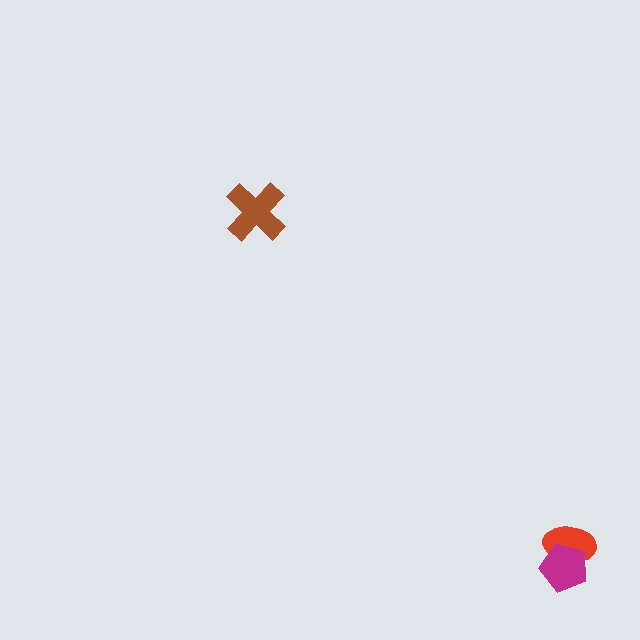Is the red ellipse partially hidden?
Yes, it is partially covered by another shape.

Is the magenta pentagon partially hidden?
No, no other shape covers it.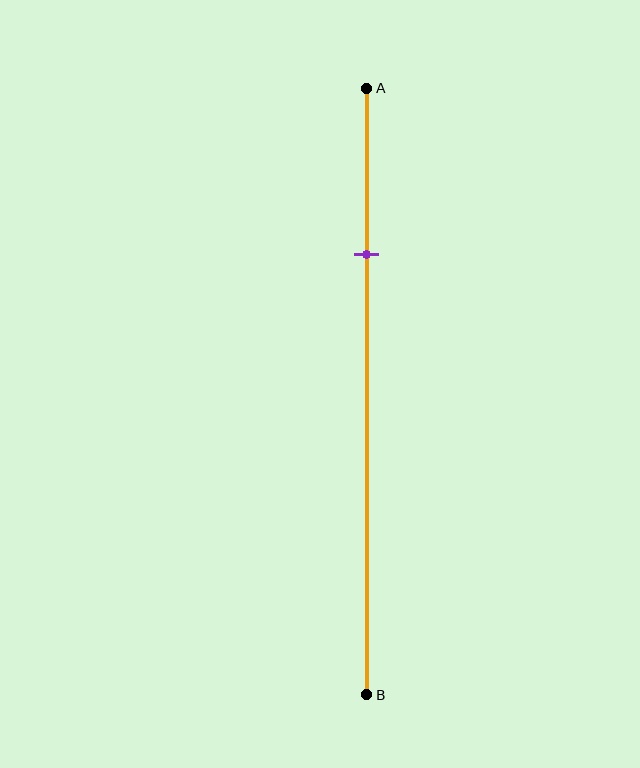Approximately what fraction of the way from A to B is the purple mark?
The purple mark is approximately 25% of the way from A to B.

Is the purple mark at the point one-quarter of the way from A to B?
Yes, the mark is approximately at the one-quarter point.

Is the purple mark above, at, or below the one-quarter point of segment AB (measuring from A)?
The purple mark is approximately at the one-quarter point of segment AB.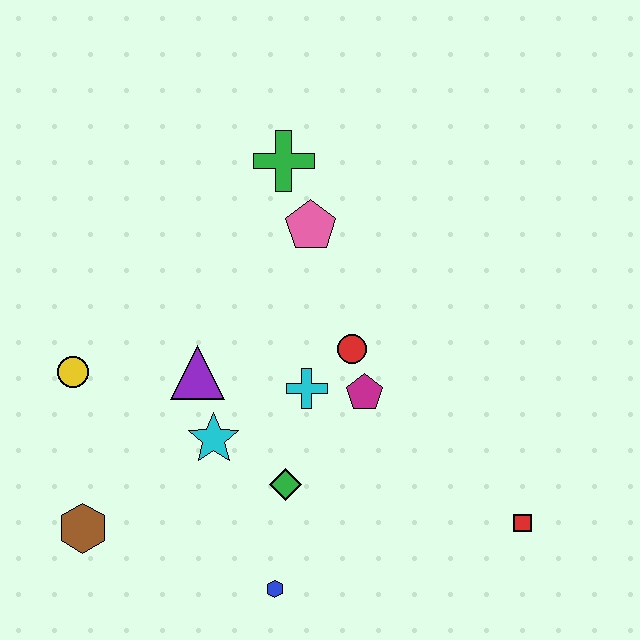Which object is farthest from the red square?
The yellow circle is farthest from the red square.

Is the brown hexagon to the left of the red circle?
Yes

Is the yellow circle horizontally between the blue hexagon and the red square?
No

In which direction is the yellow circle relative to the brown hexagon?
The yellow circle is above the brown hexagon.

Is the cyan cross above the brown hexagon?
Yes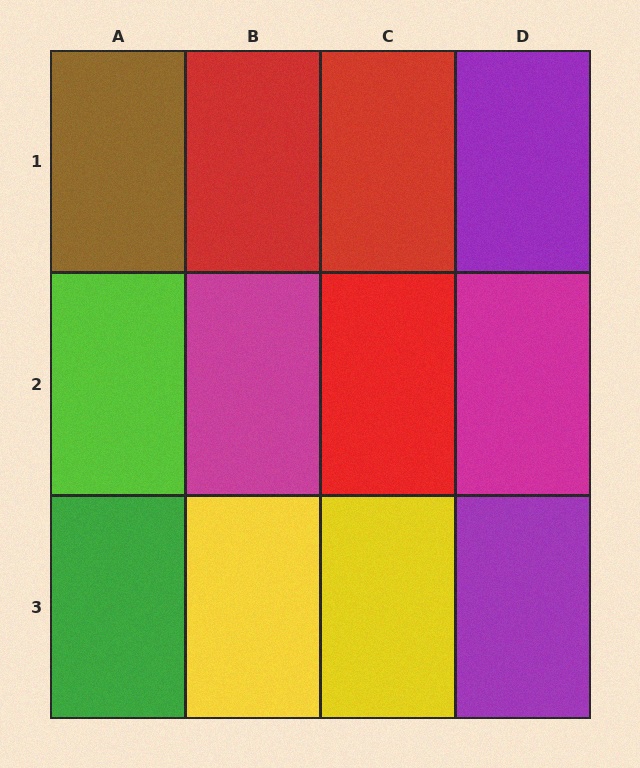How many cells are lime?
1 cell is lime.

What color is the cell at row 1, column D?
Purple.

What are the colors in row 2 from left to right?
Lime, magenta, red, magenta.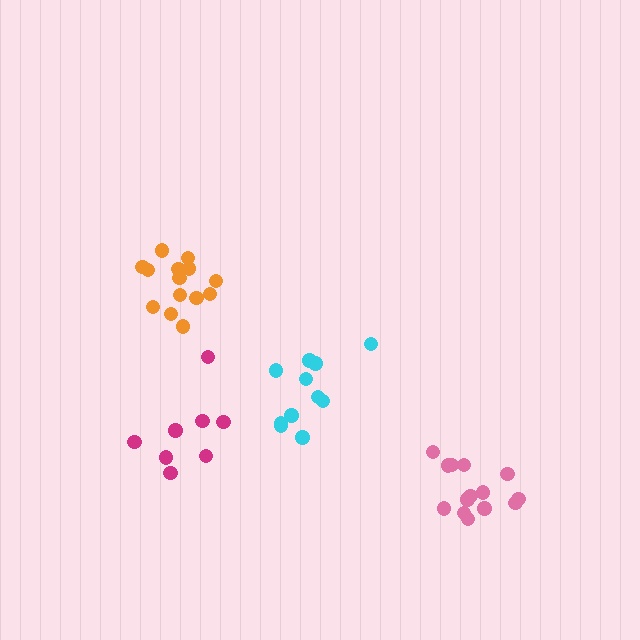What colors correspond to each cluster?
The clusters are colored: pink, cyan, magenta, orange.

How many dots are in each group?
Group 1: 14 dots, Group 2: 11 dots, Group 3: 8 dots, Group 4: 14 dots (47 total).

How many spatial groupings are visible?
There are 4 spatial groupings.